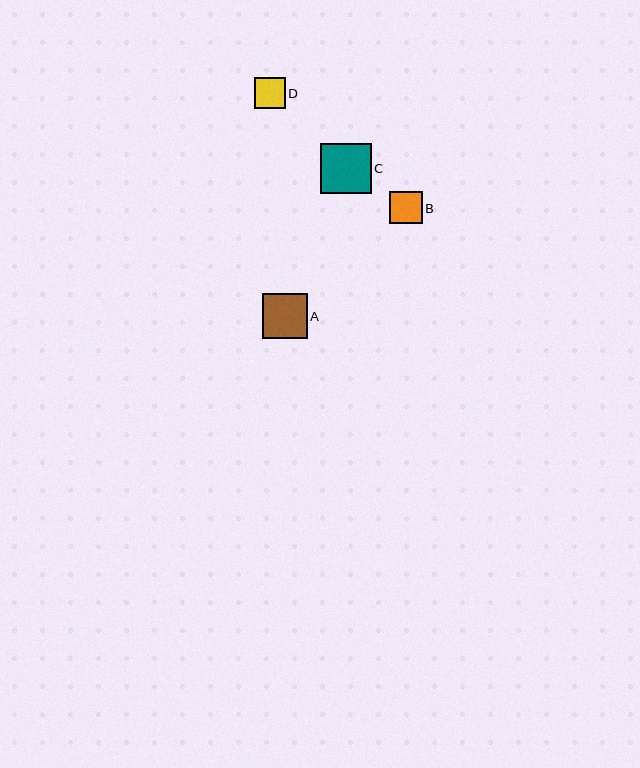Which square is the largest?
Square C is the largest with a size of approximately 51 pixels.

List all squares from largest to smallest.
From largest to smallest: C, A, B, D.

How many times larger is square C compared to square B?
Square C is approximately 1.6 times the size of square B.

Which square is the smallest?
Square D is the smallest with a size of approximately 31 pixels.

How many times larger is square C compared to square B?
Square C is approximately 1.6 times the size of square B.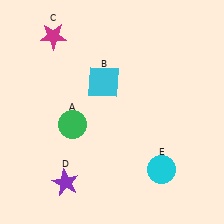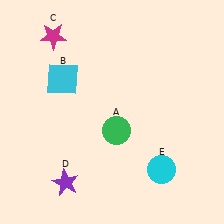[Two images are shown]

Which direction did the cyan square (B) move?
The cyan square (B) moved left.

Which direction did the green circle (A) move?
The green circle (A) moved right.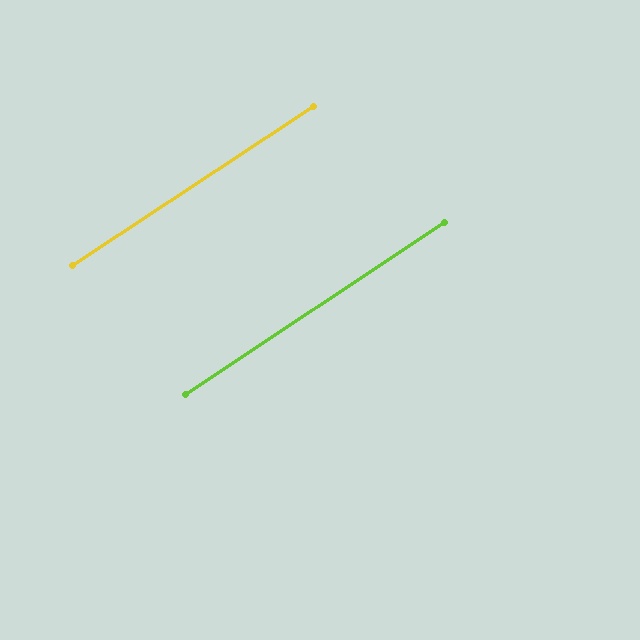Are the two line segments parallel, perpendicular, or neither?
Parallel — their directions differ by only 0.2°.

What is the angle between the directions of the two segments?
Approximately 0 degrees.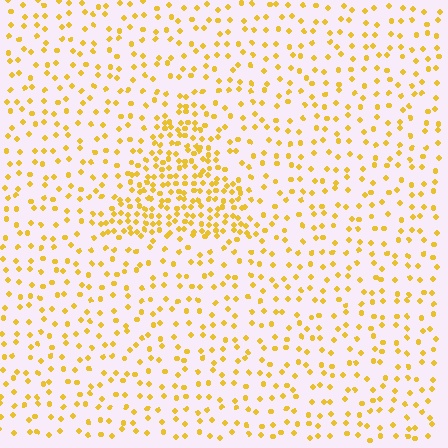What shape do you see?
I see a triangle.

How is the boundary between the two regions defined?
The boundary is defined by a change in element density (approximately 2.4x ratio). All elements are the same color, size, and shape.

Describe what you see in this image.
The image contains small yellow elements arranged at two different densities. A triangle-shaped region is visible where the elements are more densely packed than the surrounding area.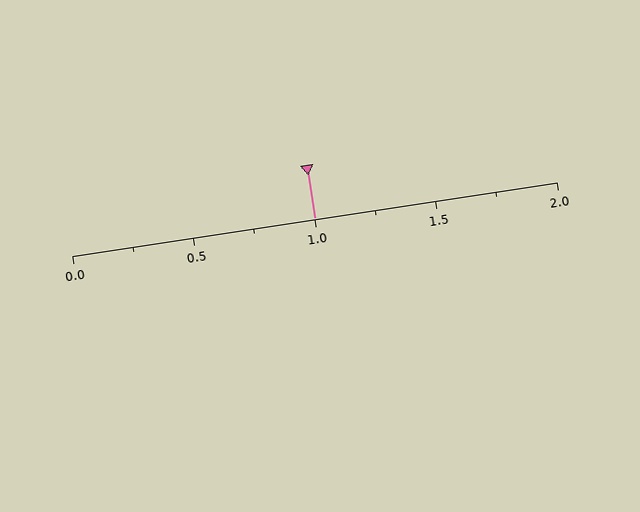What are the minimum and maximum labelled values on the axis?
The axis runs from 0.0 to 2.0.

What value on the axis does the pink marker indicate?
The marker indicates approximately 1.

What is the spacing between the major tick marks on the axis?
The major ticks are spaced 0.5 apart.